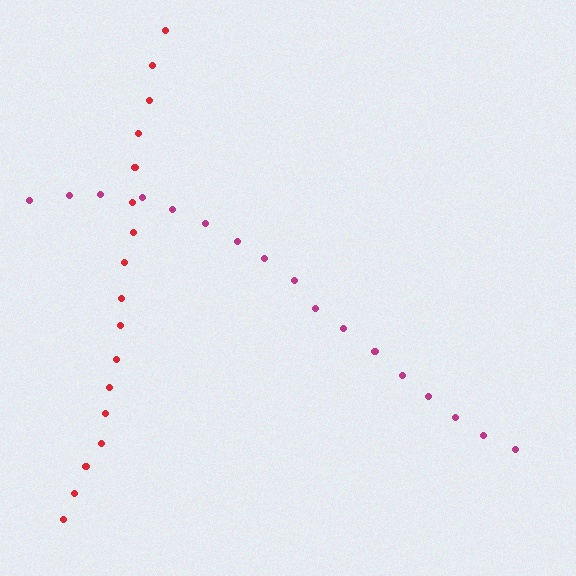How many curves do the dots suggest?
There are 2 distinct paths.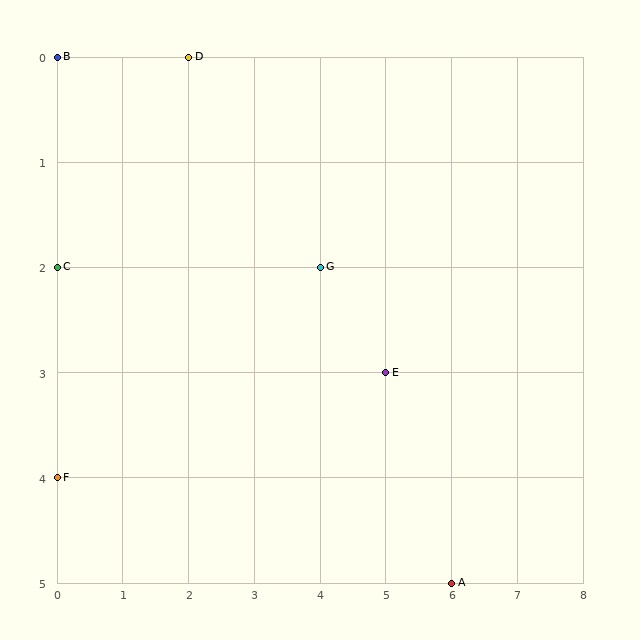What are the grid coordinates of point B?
Point B is at grid coordinates (0, 0).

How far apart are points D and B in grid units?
Points D and B are 2 columns apart.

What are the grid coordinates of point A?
Point A is at grid coordinates (6, 5).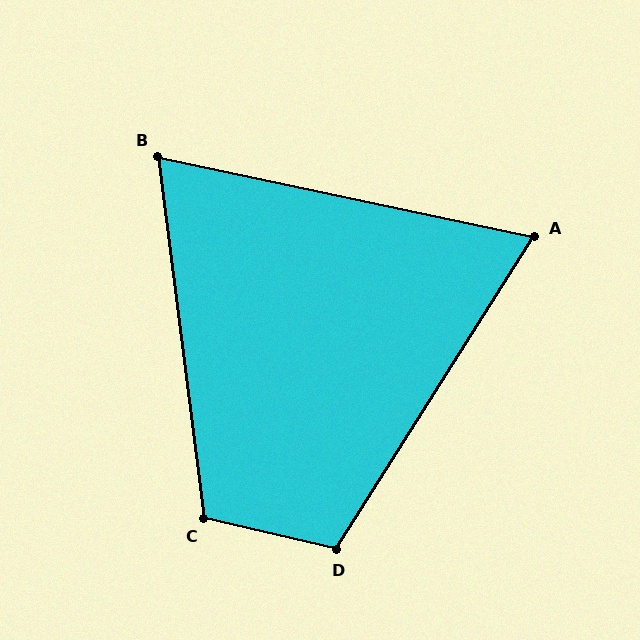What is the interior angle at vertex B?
Approximately 71 degrees (acute).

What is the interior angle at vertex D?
Approximately 109 degrees (obtuse).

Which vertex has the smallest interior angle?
A, at approximately 70 degrees.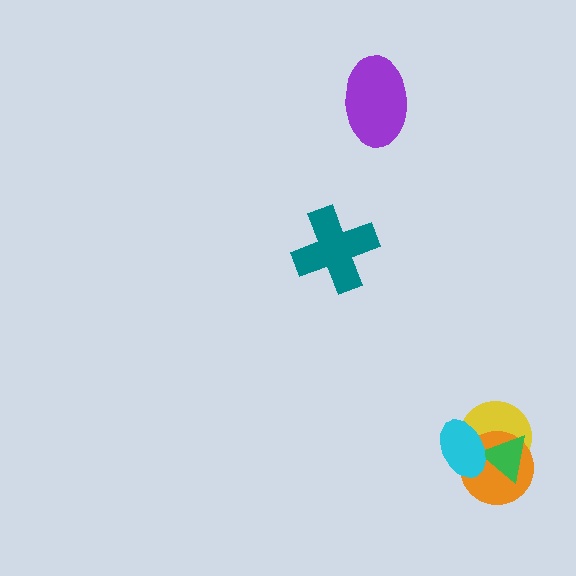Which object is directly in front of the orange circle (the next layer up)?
The green triangle is directly in front of the orange circle.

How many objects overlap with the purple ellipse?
0 objects overlap with the purple ellipse.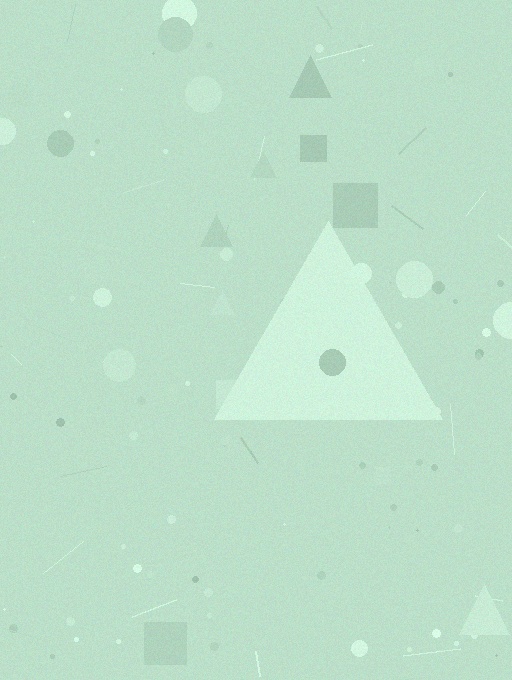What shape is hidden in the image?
A triangle is hidden in the image.